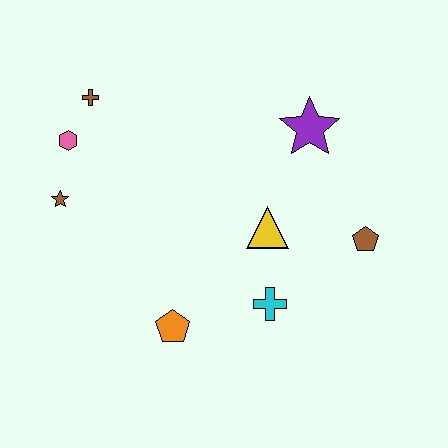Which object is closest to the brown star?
The pink hexagon is closest to the brown star.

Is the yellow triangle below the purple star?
Yes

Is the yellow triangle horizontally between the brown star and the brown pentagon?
Yes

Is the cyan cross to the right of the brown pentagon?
No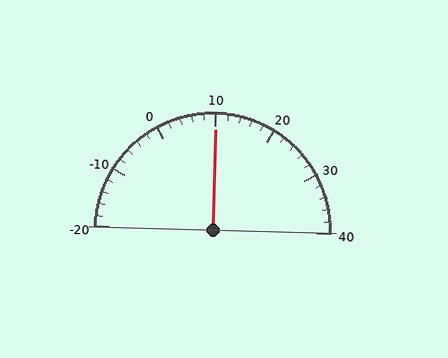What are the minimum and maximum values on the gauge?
The gauge ranges from -20 to 40.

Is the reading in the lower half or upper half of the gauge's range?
The reading is in the upper half of the range (-20 to 40).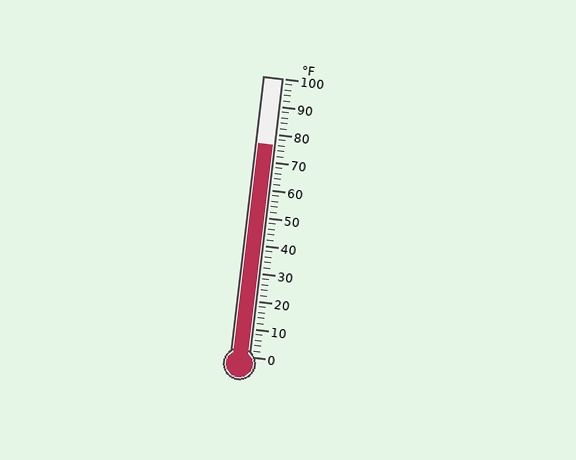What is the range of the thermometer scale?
The thermometer scale ranges from 0°F to 100°F.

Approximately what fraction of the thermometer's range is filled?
The thermometer is filled to approximately 75% of its range.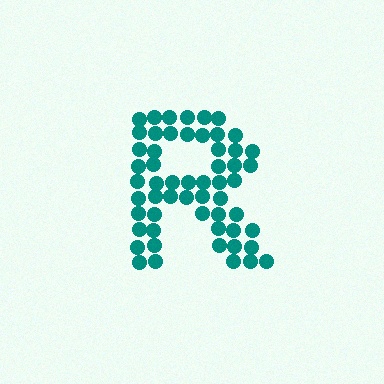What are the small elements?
The small elements are circles.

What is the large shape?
The large shape is the letter R.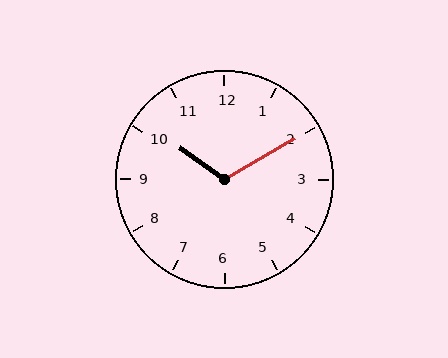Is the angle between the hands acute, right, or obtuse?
It is obtuse.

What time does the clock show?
10:10.